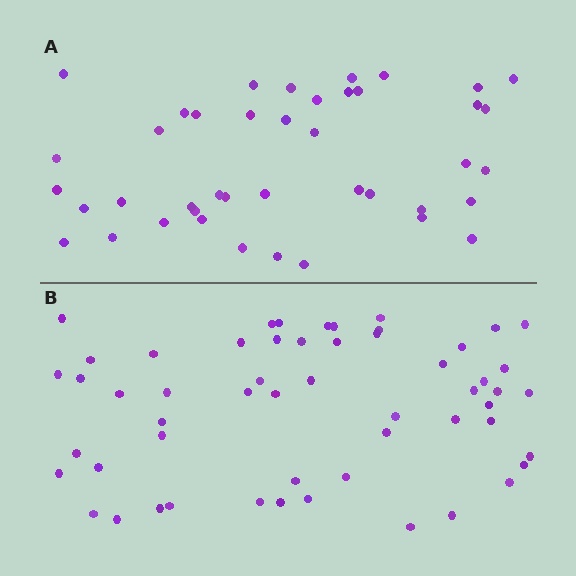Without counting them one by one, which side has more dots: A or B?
Region B (the bottom region) has more dots.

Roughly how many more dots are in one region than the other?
Region B has approximately 15 more dots than region A.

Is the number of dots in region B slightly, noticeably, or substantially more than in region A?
Region B has noticeably more, but not dramatically so. The ratio is roughly 1.3 to 1.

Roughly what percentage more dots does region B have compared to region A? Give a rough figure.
About 30% more.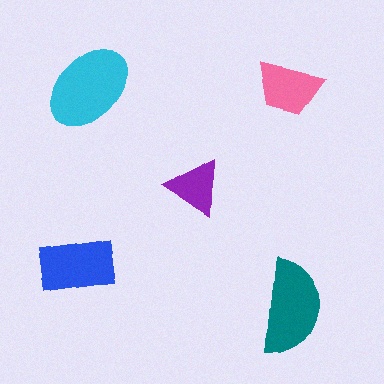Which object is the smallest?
The purple triangle.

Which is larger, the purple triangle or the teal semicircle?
The teal semicircle.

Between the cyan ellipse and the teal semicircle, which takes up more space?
The cyan ellipse.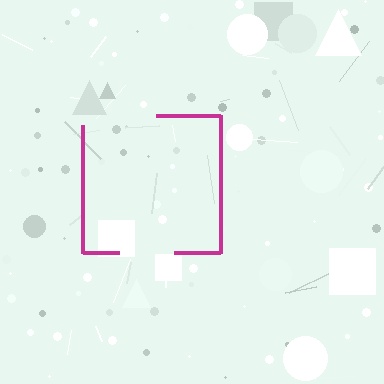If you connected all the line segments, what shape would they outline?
They would outline a square.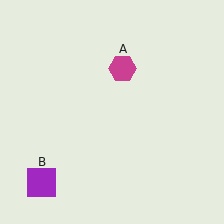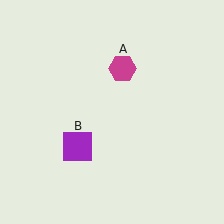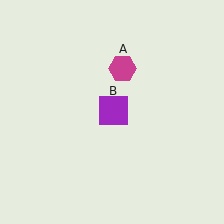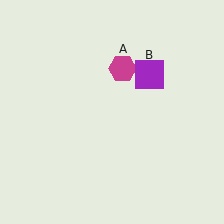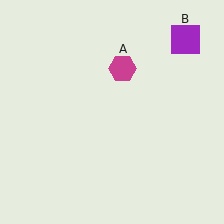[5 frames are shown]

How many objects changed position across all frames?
1 object changed position: purple square (object B).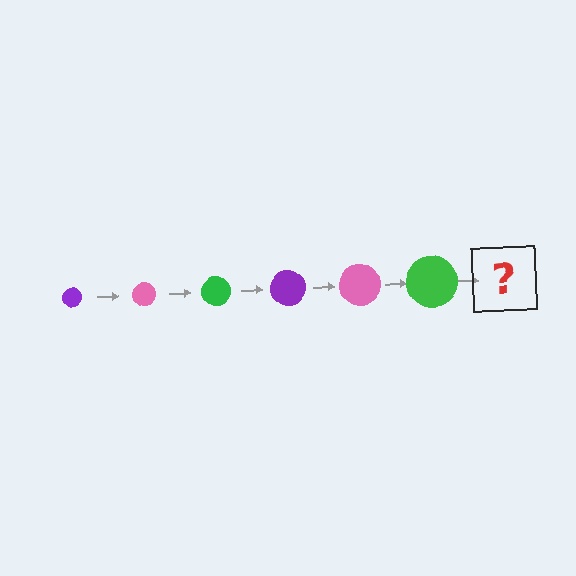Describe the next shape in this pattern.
It should be a purple circle, larger than the previous one.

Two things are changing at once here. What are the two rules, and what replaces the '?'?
The two rules are that the circle grows larger each step and the color cycles through purple, pink, and green. The '?' should be a purple circle, larger than the previous one.